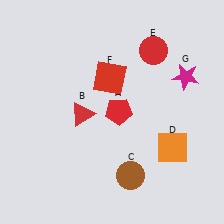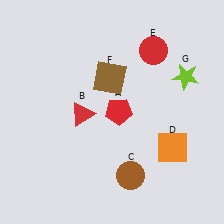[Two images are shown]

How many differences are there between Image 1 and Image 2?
There are 2 differences between the two images.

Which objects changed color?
F changed from red to brown. G changed from magenta to lime.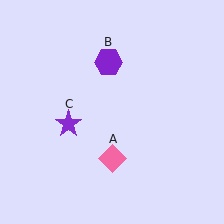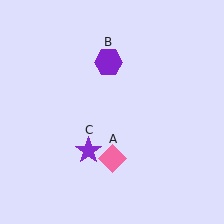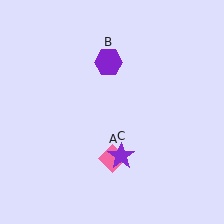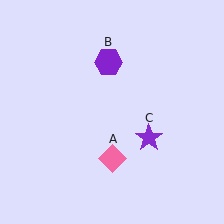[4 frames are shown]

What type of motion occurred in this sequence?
The purple star (object C) rotated counterclockwise around the center of the scene.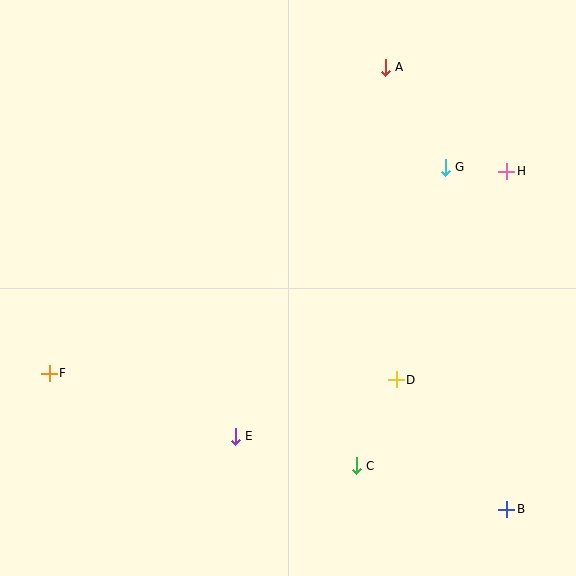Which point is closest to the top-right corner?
Point H is closest to the top-right corner.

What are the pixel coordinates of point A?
Point A is at (385, 67).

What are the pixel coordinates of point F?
Point F is at (49, 373).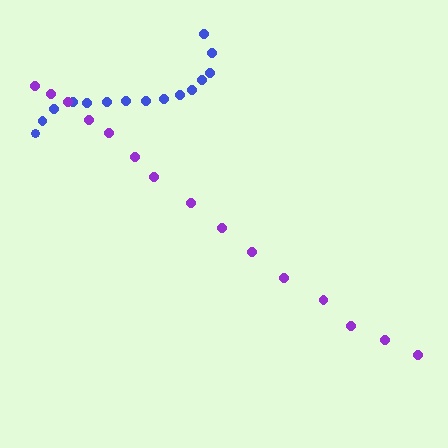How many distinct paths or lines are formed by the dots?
There are 2 distinct paths.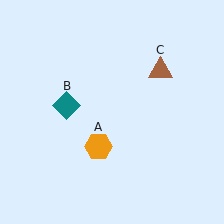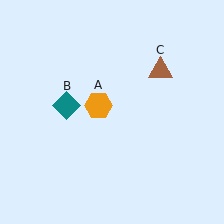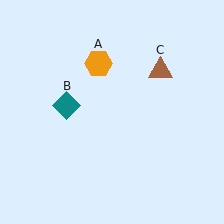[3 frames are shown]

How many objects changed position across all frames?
1 object changed position: orange hexagon (object A).